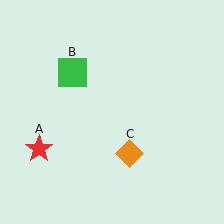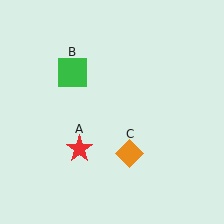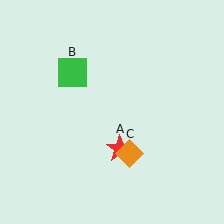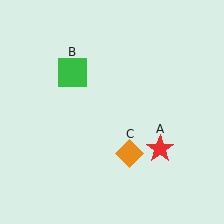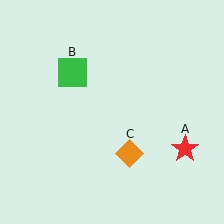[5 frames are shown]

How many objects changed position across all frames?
1 object changed position: red star (object A).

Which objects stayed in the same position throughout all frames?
Green square (object B) and orange diamond (object C) remained stationary.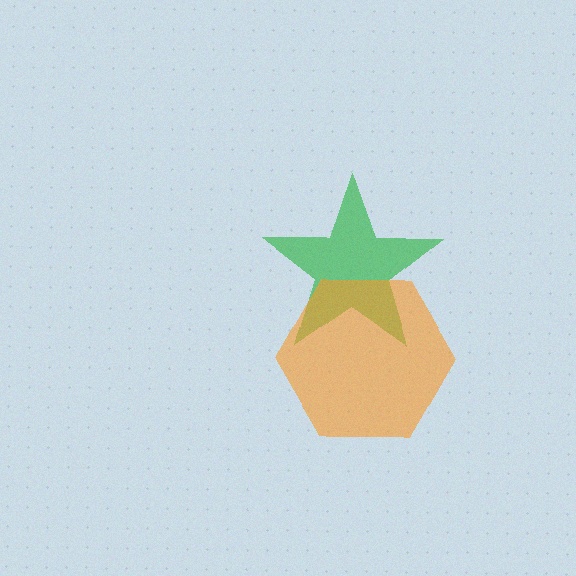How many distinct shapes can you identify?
There are 2 distinct shapes: a green star, an orange hexagon.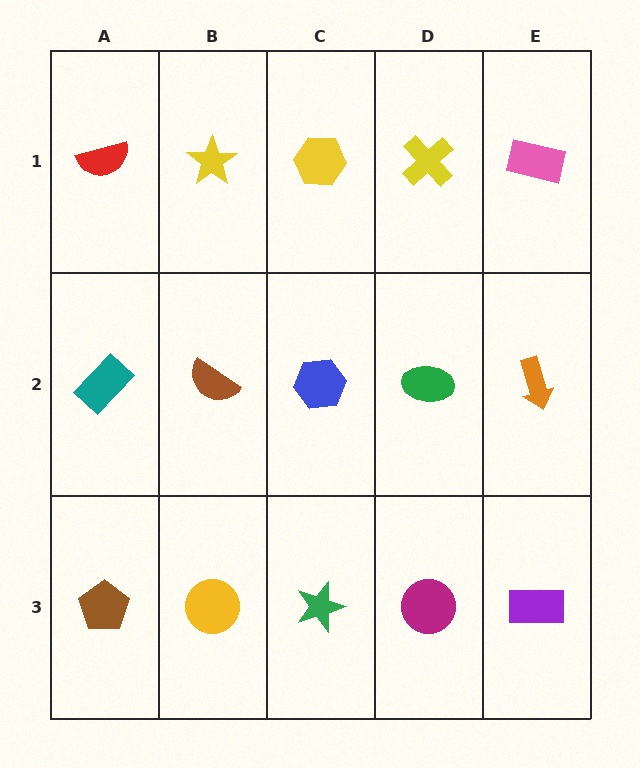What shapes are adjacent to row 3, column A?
A teal rectangle (row 2, column A), a yellow circle (row 3, column B).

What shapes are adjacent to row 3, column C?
A blue hexagon (row 2, column C), a yellow circle (row 3, column B), a magenta circle (row 3, column D).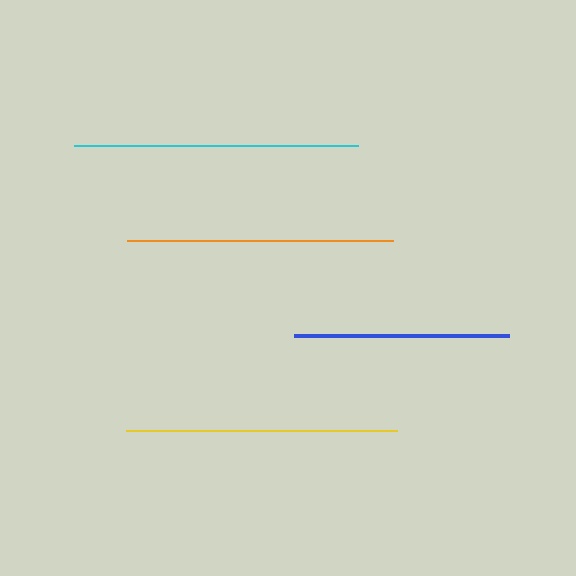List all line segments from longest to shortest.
From longest to shortest: cyan, yellow, orange, blue.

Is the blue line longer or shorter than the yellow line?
The yellow line is longer than the blue line.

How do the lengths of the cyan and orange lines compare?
The cyan and orange lines are approximately the same length.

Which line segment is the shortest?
The blue line is the shortest at approximately 215 pixels.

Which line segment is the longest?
The cyan line is the longest at approximately 284 pixels.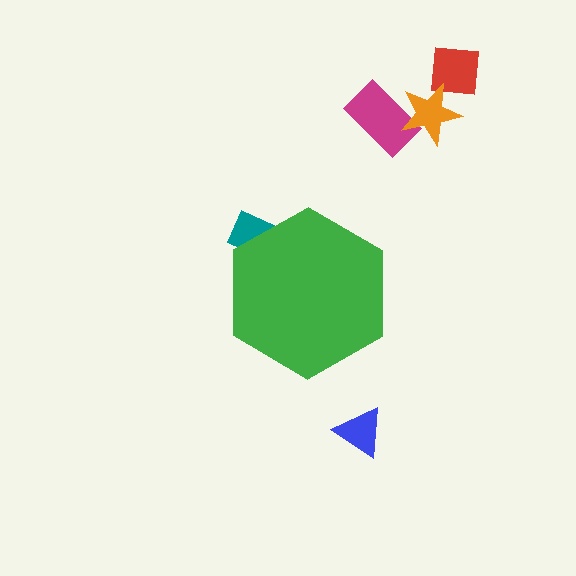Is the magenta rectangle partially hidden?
No, the magenta rectangle is fully visible.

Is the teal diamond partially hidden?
Yes, the teal diamond is partially hidden behind the green hexagon.